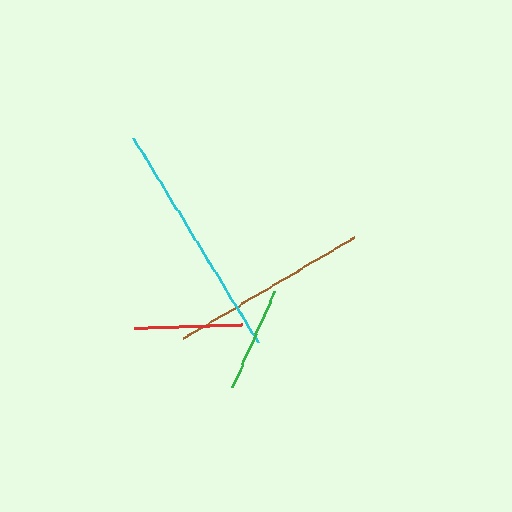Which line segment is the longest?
The cyan line is the longest at approximately 239 pixels.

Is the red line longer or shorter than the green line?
The red line is longer than the green line.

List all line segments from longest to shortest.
From longest to shortest: cyan, brown, red, green.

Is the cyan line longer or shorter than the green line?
The cyan line is longer than the green line.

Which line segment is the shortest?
The green line is the shortest at approximately 104 pixels.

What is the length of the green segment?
The green segment is approximately 104 pixels long.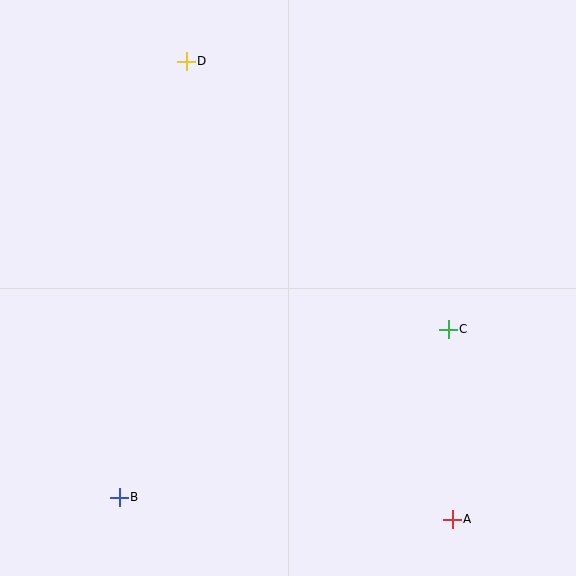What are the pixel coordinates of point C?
Point C is at (448, 329).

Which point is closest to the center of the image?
Point C at (448, 329) is closest to the center.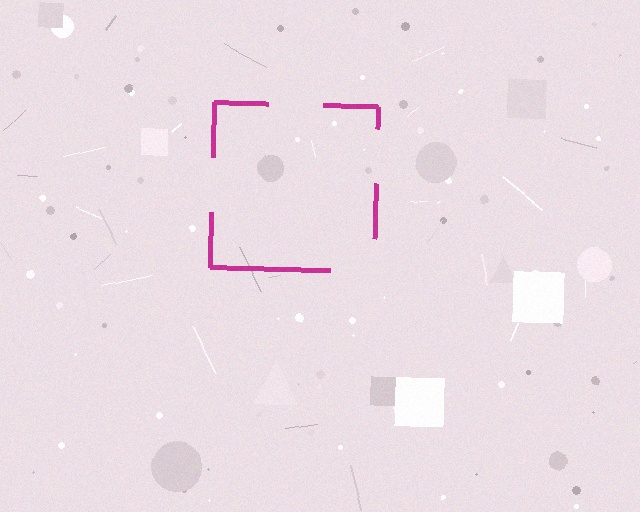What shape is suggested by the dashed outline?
The dashed outline suggests a square.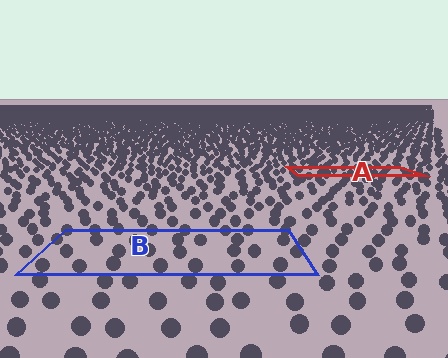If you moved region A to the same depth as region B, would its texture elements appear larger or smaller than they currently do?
They would appear larger. At a closer depth, the same texture elements are projected at a bigger on-screen size.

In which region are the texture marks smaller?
The texture marks are smaller in region A, because it is farther away.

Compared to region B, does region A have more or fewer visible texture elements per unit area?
Region A has more texture elements per unit area — they are packed more densely because it is farther away.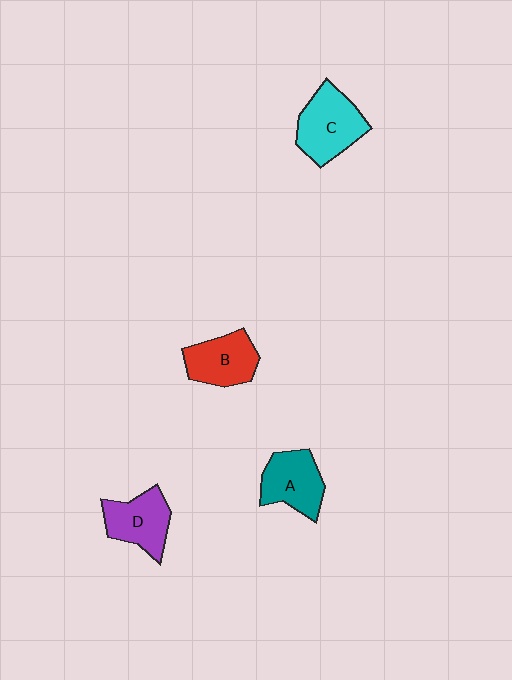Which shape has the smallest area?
Shape B (red).